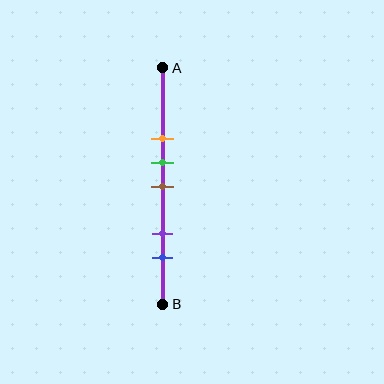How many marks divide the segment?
There are 5 marks dividing the segment.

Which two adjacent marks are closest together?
The green and brown marks are the closest adjacent pair.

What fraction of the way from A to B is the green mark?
The green mark is approximately 40% (0.4) of the way from A to B.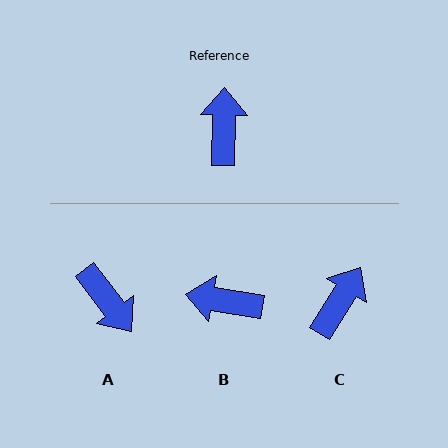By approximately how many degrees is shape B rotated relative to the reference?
Approximately 82 degrees counter-clockwise.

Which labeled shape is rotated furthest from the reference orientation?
A, about 142 degrees away.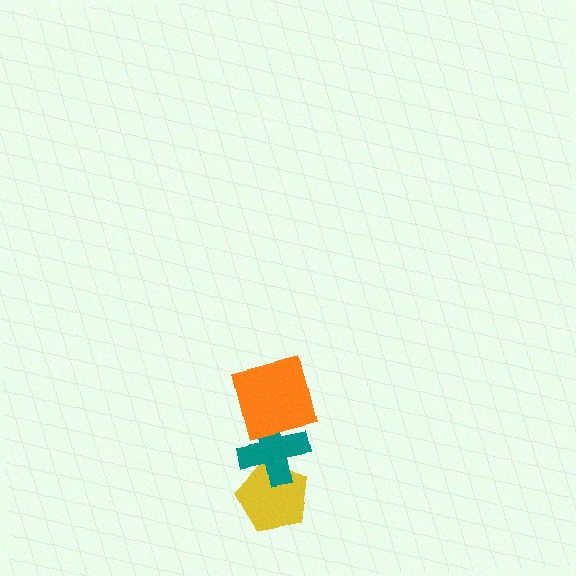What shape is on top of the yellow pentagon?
The teal cross is on top of the yellow pentagon.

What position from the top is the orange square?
The orange square is 1st from the top.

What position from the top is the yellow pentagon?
The yellow pentagon is 3rd from the top.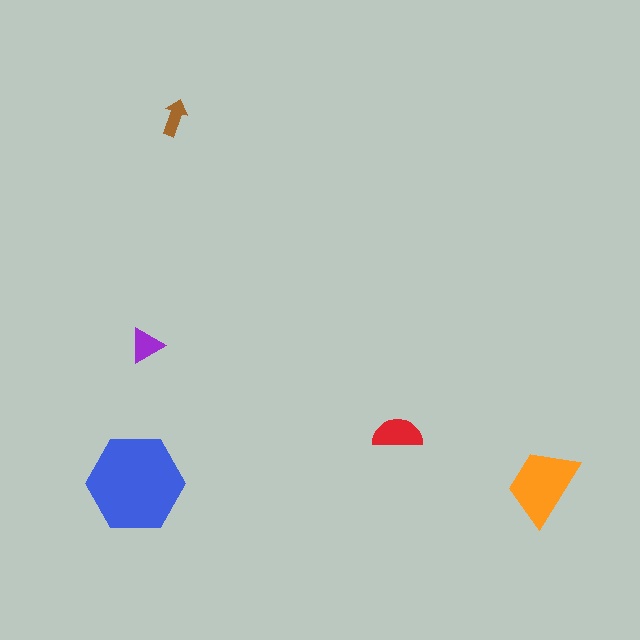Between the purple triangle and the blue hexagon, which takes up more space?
The blue hexagon.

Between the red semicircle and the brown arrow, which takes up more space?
The red semicircle.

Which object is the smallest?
The brown arrow.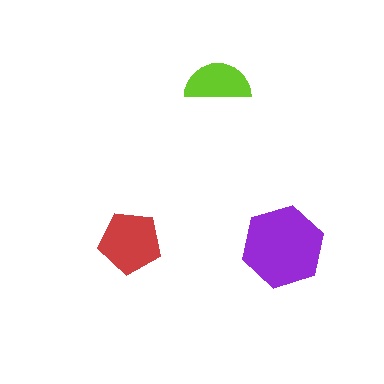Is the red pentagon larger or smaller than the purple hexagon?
Smaller.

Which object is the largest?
The purple hexagon.